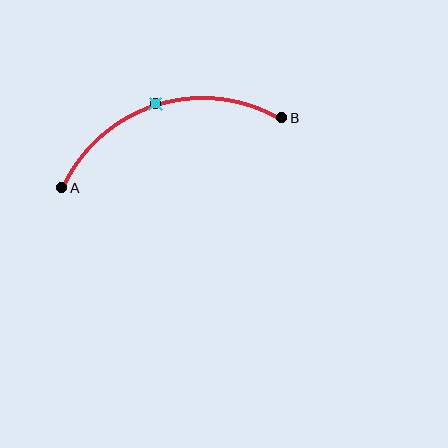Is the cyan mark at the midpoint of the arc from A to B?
Yes. The cyan mark lies on the arc at equal arc-length from both A and B — it is the arc midpoint.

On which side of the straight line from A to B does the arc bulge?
The arc bulges above the straight line connecting A and B.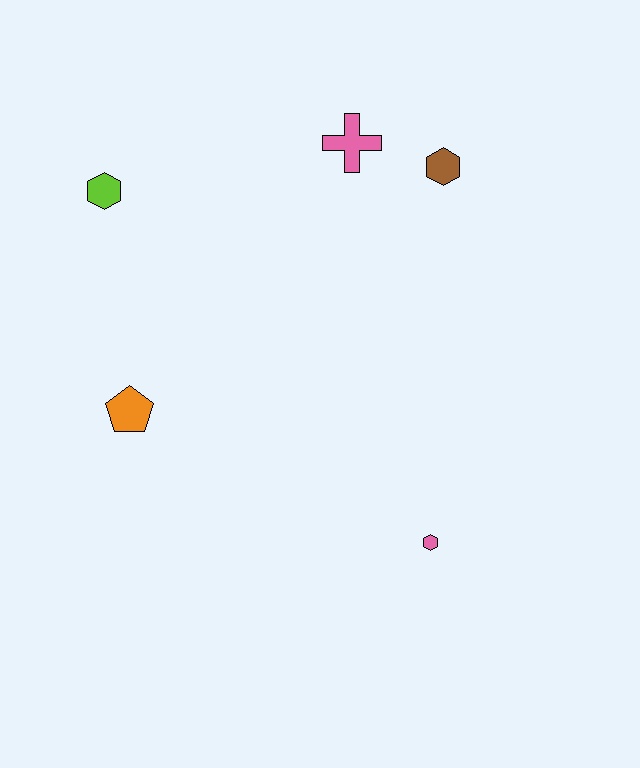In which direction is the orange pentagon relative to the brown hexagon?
The orange pentagon is to the left of the brown hexagon.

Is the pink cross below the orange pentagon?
No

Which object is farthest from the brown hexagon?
The orange pentagon is farthest from the brown hexagon.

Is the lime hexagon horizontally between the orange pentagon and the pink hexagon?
No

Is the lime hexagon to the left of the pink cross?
Yes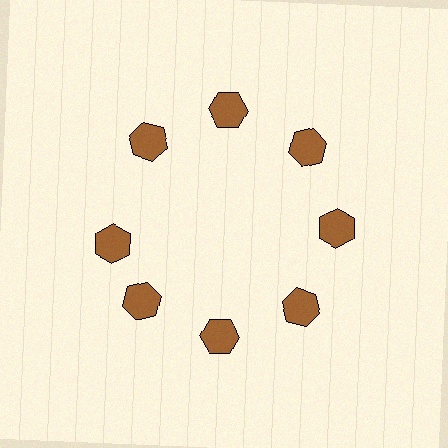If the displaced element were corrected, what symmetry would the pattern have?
It would have 8-fold rotational symmetry — the pattern would map onto itself every 45 degrees.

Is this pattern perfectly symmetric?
No. The 8 brown hexagons are arranged in a ring, but one element near the 9 o'clock position is rotated out of alignment along the ring, breaking the 8-fold rotational symmetry.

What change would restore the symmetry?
The symmetry would be restored by rotating it back into even spacing with its neighbors so that all 8 hexagons sit at equal angles and equal distance from the center.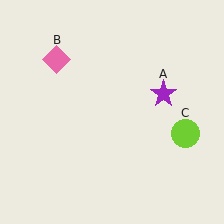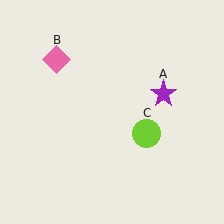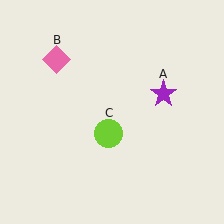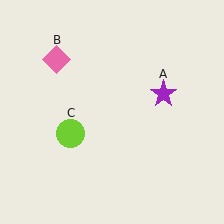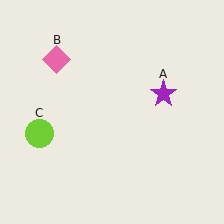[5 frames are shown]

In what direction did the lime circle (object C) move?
The lime circle (object C) moved left.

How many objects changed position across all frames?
1 object changed position: lime circle (object C).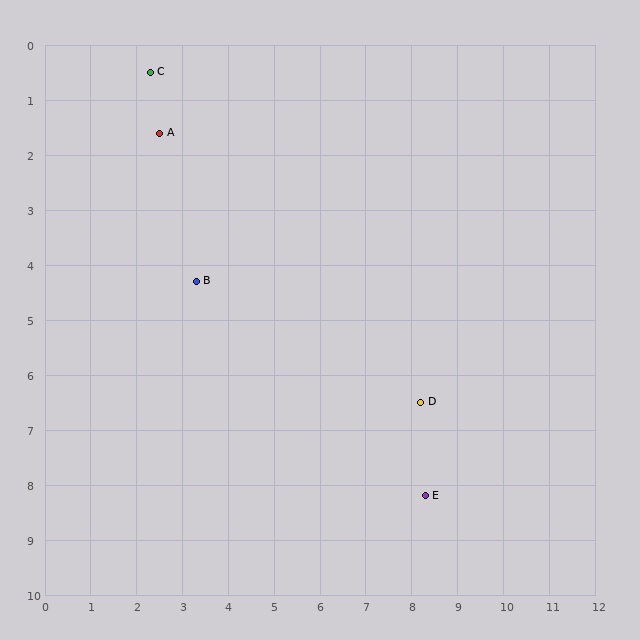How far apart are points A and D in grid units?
Points A and D are about 7.5 grid units apart.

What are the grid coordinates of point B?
Point B is at approximately (3.3, 4.3).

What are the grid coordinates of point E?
Point E is at approximately (8.3, 8.2).